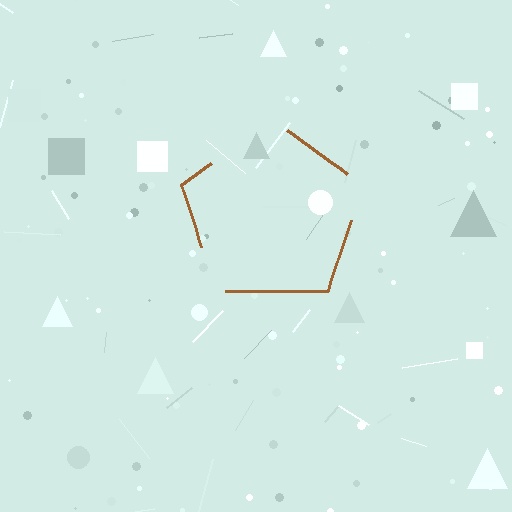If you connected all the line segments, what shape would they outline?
They would outline a pentagon.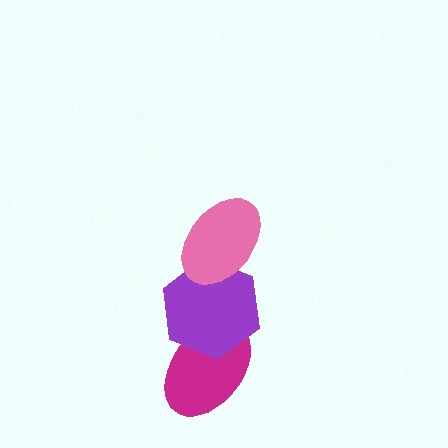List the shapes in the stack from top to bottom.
From top to bottom: the pink ellipse, the purple hexagon, the magenta ellipse.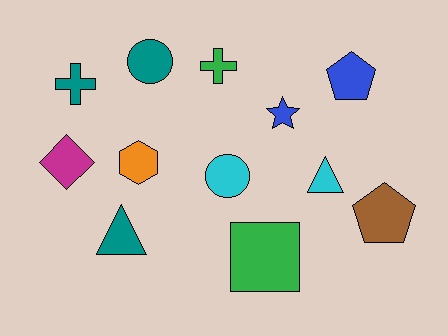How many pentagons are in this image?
There are 2 pentagons.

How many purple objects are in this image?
There are no purple objects.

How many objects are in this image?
There are 12 objects.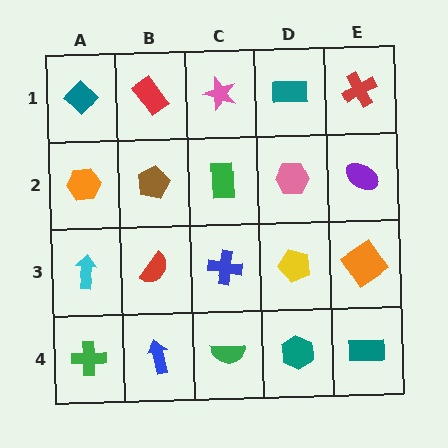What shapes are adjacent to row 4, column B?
A red semicircle (row 3, column B), a green cross (row 4, column A), a green semicircle (row 4, column C).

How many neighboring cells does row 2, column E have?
3.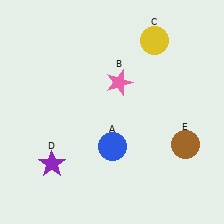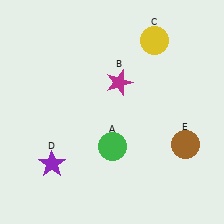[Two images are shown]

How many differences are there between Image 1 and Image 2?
There are 2 differences between the two images.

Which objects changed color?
A changed from blue to green. B changed from pink to magenta.